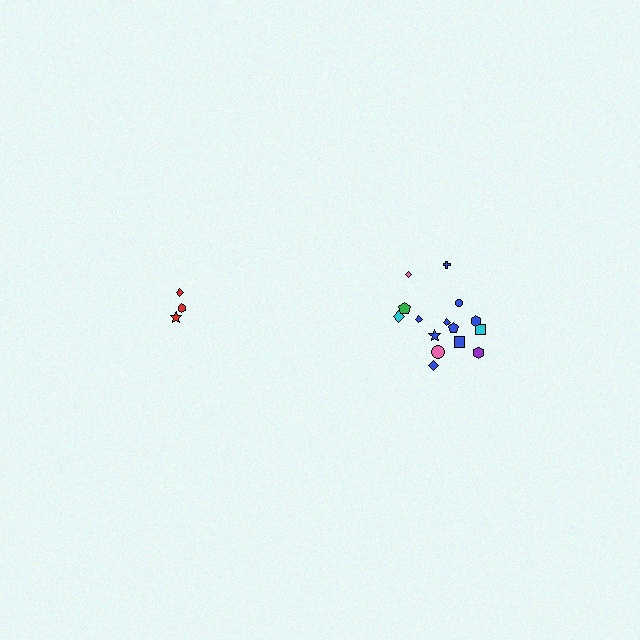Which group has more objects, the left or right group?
The right group.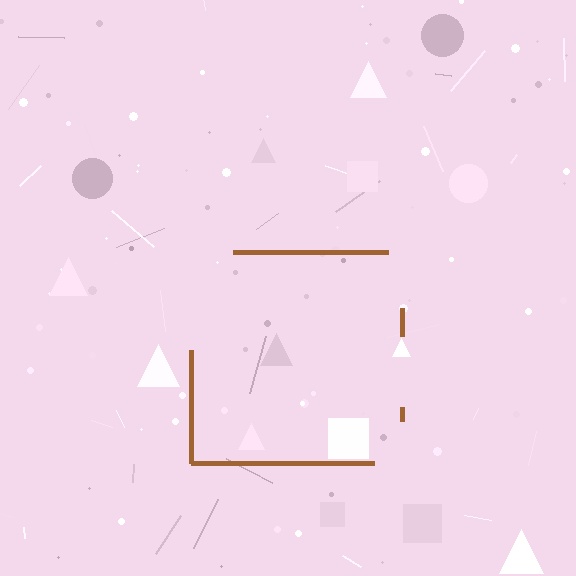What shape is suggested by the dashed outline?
The dashed outline suggests a square.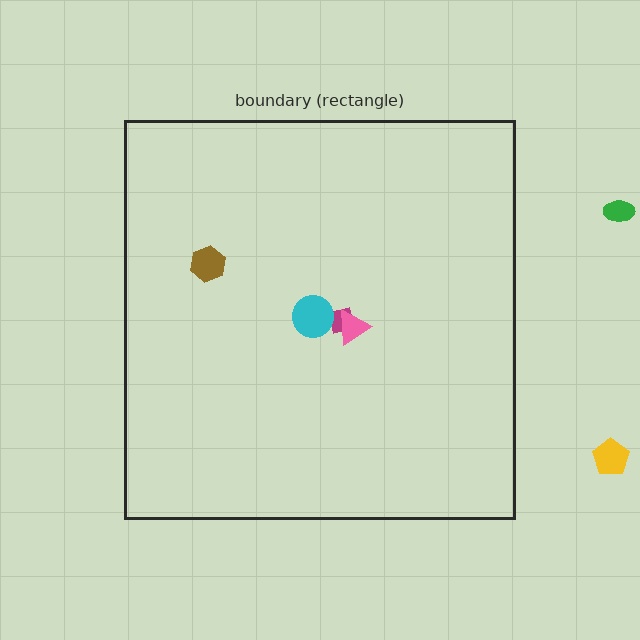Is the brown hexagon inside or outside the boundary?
Inside.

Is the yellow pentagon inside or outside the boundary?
Outside.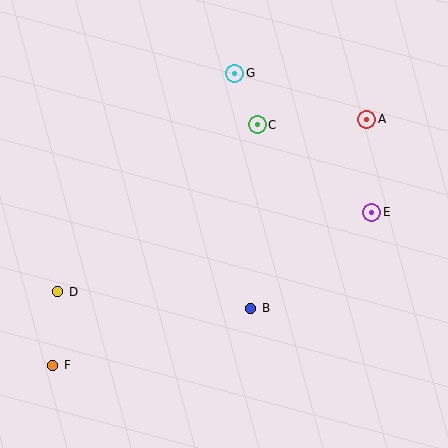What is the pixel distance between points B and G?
The distance between B and G is 235 pixels.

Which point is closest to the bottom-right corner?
Point B is closest to the bottom-right corner.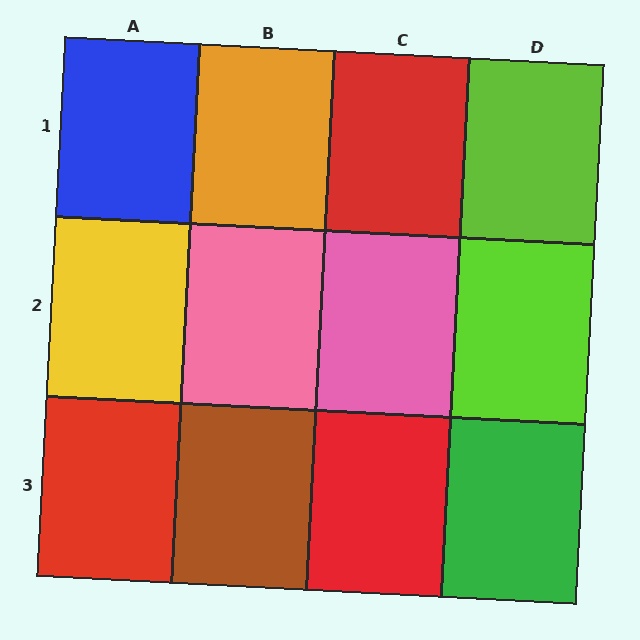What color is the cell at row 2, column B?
Pink.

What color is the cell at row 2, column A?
Yellow.